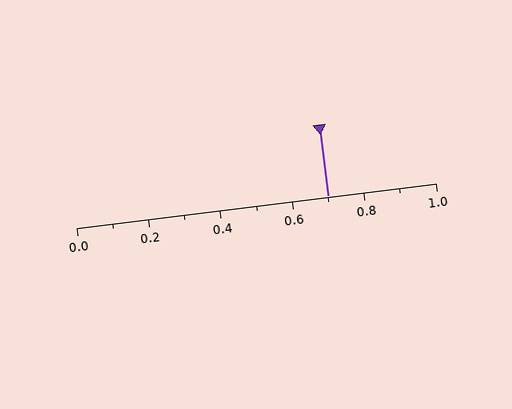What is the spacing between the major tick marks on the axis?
The major ticks are spaced 0.2 apart.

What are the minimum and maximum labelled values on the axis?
The axis runs from 0.0 to 1.0.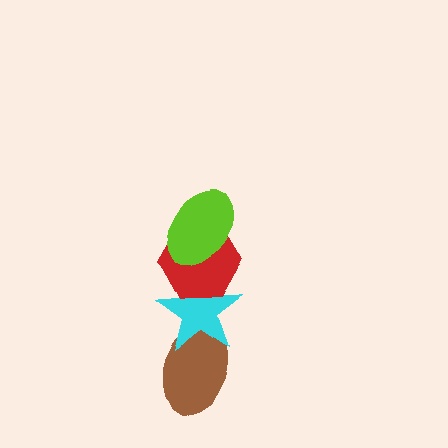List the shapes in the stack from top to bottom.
From top to bottom: the lime ellipse, the red hexagon, the cyan star, the brown ellipse.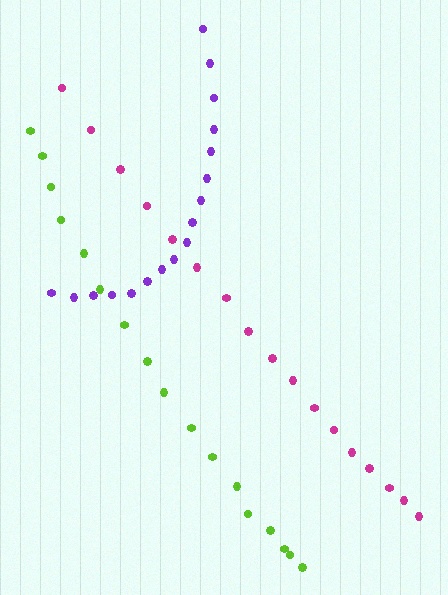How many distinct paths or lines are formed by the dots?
There are 3 distinct paths.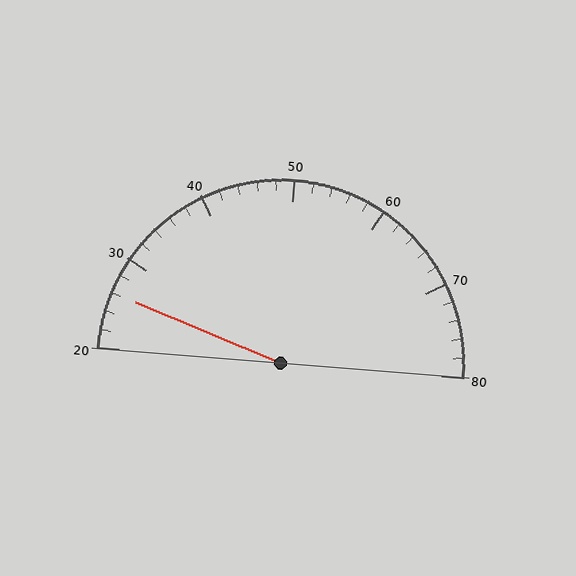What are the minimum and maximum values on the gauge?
The gauge ranges from 20 to 80.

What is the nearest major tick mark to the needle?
The nearest major tick mark is 30.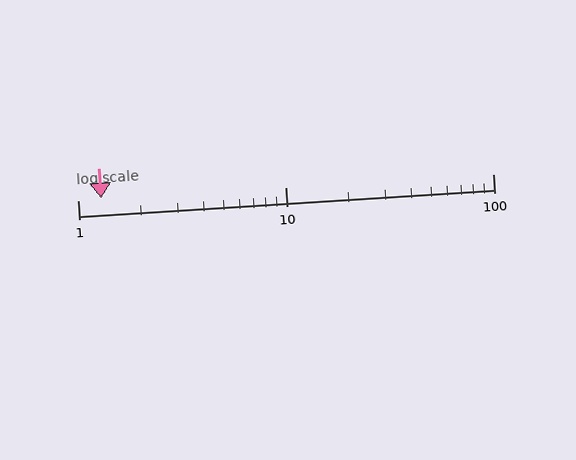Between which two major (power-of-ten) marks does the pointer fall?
The pointer is between 1 and 10.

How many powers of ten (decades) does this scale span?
The scale spans 2 decades, from 1 to 100.